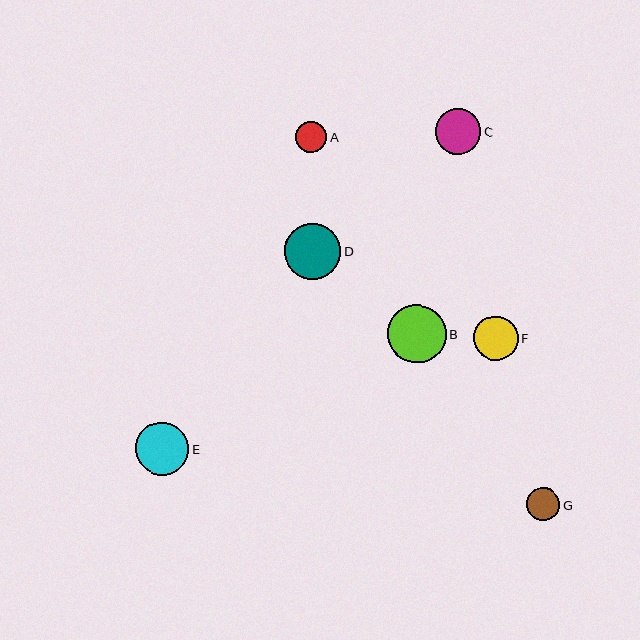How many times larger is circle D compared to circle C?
Circle D is approximately 1.2 times the size of circle C.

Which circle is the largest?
Circle B is the largest with a size of approximately 59 pixels.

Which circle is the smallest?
Circle A is the smallest with a size of approximately 31 pixels.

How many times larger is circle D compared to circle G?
Circle D is approximately 1.7 times the size of circle G.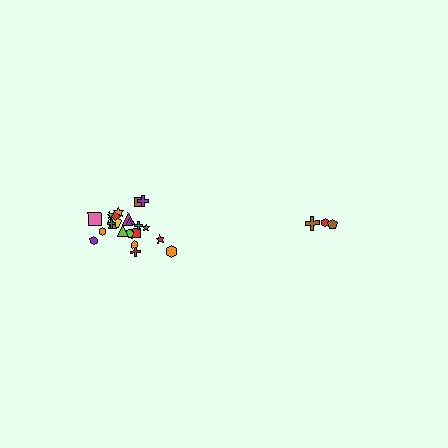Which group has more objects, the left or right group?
The left group.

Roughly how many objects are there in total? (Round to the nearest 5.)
Roughly 25 objects in total.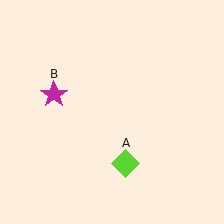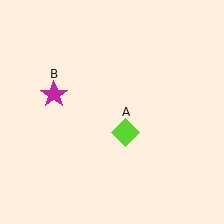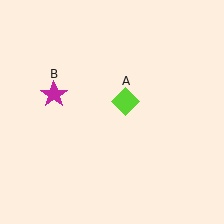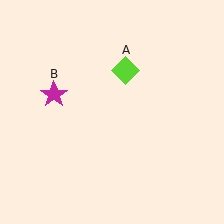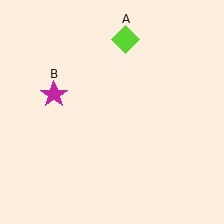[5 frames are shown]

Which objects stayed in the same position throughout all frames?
Magenta star (object B) remained stationary.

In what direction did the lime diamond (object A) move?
The lime diamond (object A) moved up.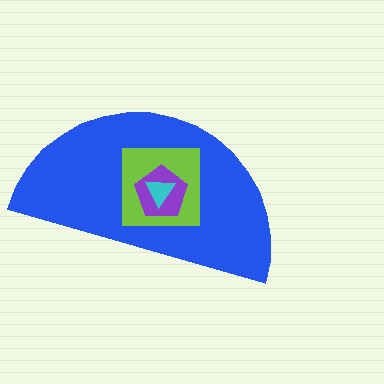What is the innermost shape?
The cyan triangle.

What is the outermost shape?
The blue semicircle.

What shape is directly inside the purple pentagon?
The cyan triangle.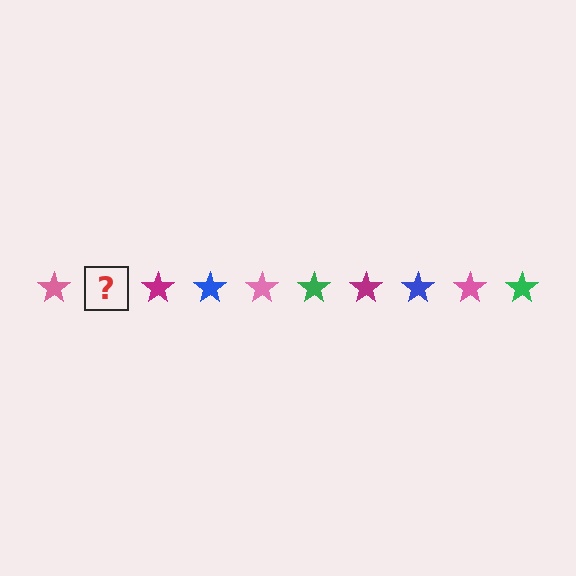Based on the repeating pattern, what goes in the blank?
The blank should be a green star.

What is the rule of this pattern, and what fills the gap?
The rule is that the pattern cycles through pink, green, magenta, blue stars. The gap should be filled with a green star.